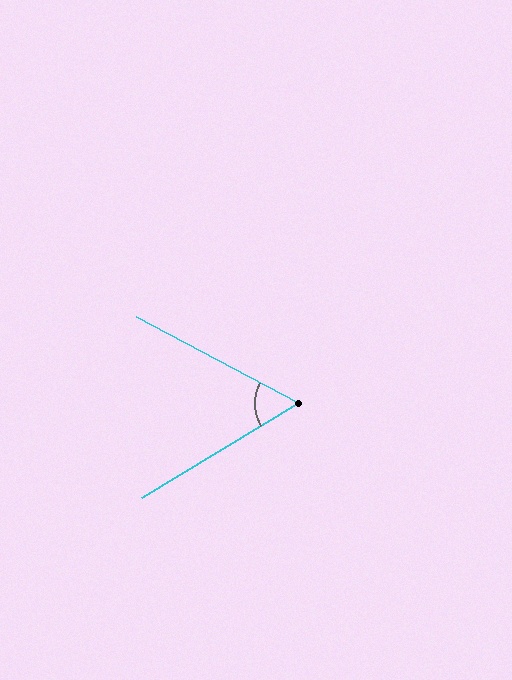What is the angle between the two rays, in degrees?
Approximately 59 degrees.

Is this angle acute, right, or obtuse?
It is acute.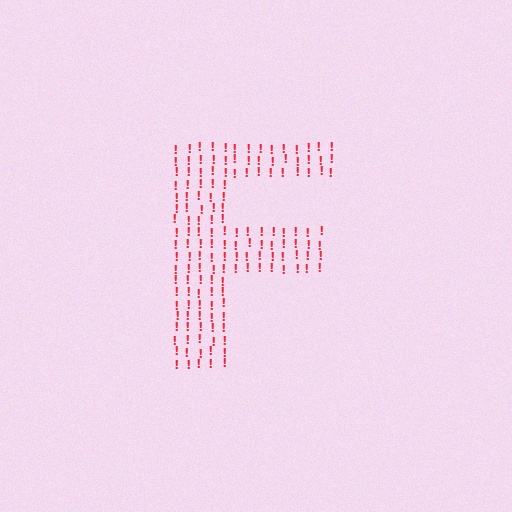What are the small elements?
The small elements are exclamation marks.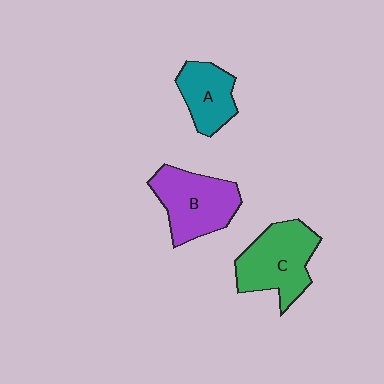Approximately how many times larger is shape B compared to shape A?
Approximately 1.5 times.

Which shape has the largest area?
Shape C (green).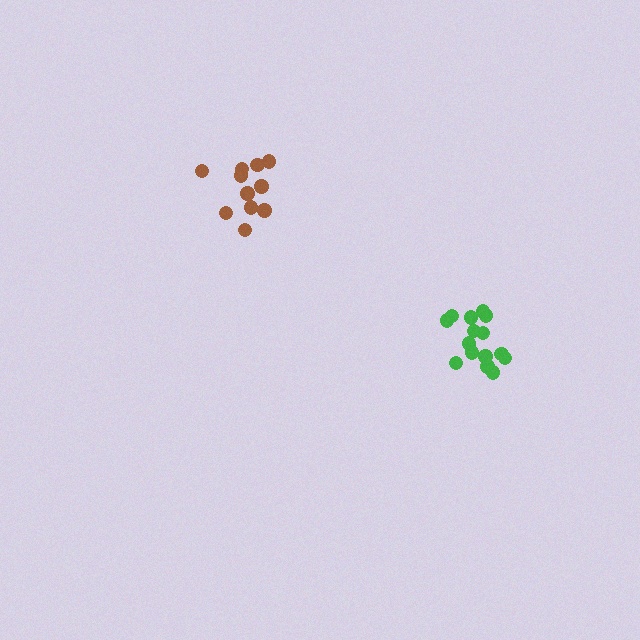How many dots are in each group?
Group 1: 11 dots, Group 2: 15 dots (26 total).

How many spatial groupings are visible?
There are 2 spatial groupings.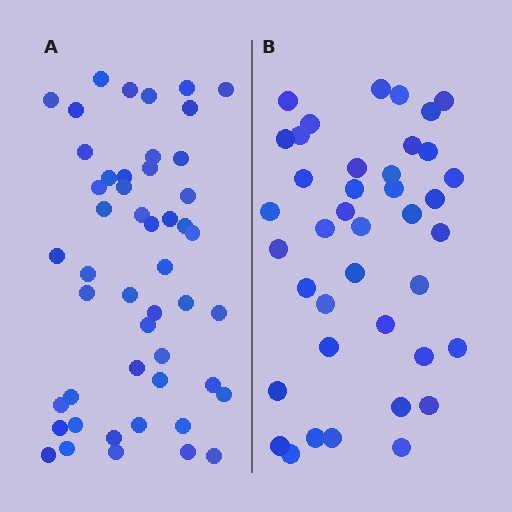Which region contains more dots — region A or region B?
Region A (the left region) has more dots.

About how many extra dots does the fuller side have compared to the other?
Region A has roughly 8 or so more dots than region B.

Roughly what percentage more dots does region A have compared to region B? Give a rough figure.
About 20% more.